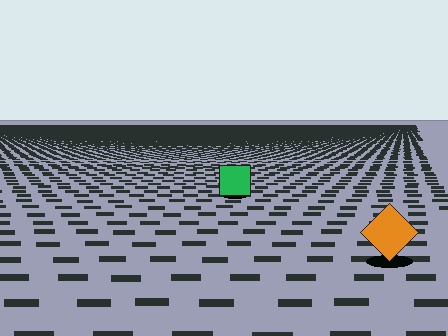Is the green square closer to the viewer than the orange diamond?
No. The orange diamond is closer — you can tell from the texture gradient: the ground texture is coarser near it.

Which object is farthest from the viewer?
The green square is farthest from the viewer. It appears smaller and the ground texture around it is denser.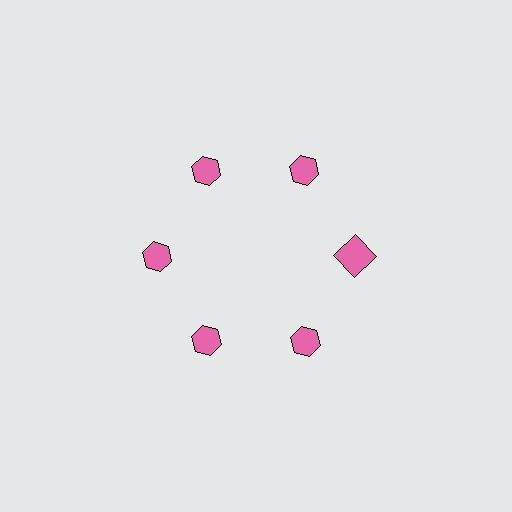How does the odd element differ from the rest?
It has a different shape: square instead of hexagon.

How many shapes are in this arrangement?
There are 6 shapes arranged in a ring pattern.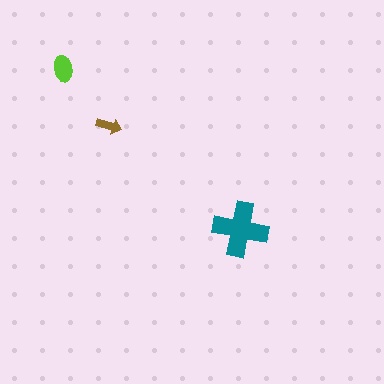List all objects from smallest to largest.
The brown arrow, the lime ellipse, the teal cross.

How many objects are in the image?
There are 3 objects in the image.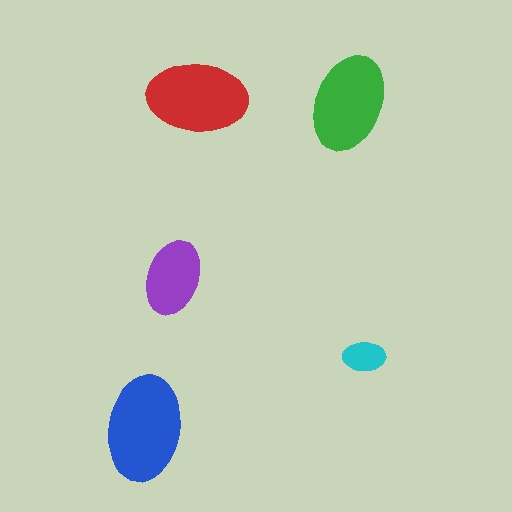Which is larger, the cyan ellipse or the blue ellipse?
The blue one.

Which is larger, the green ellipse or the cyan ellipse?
The green one.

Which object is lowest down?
The blue ellipse is bottommost.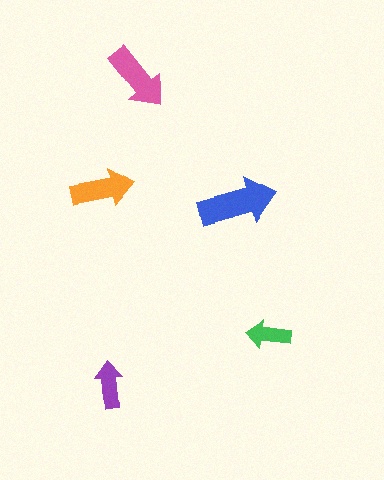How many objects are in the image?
There are 5 objects in the image.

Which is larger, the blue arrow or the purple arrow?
The blue one.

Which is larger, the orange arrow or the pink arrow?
The pink one.